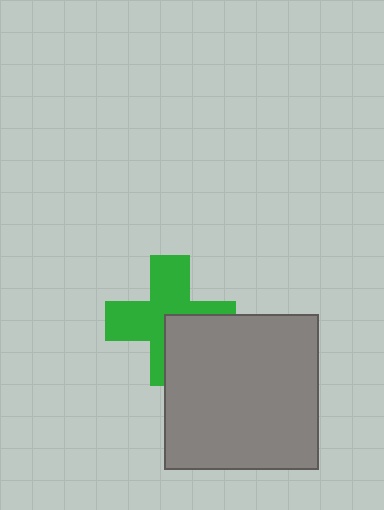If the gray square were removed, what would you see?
You would see the complete green cross.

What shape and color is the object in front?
The object in front is a gray square.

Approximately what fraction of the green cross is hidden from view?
Roughly 36% of the green cross is hidden behind the gray square.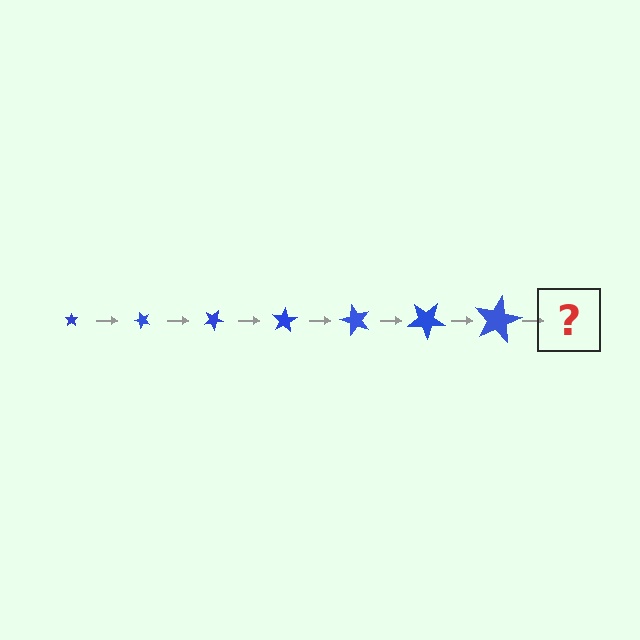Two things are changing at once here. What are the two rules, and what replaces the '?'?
The two rules are that the star grows larger each step and it rotates 50 degrees each step. The '?' should be a star, larger than the previous one and rotated 350 degrees from the start.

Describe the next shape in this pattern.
It should be a star, larger than the previous one and rotated 350 degrees from the start.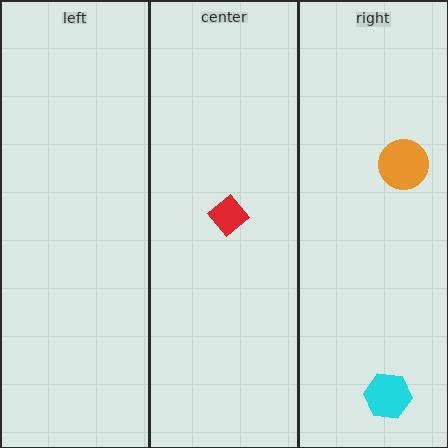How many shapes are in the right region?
2.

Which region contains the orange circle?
The right region.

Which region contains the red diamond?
The center region.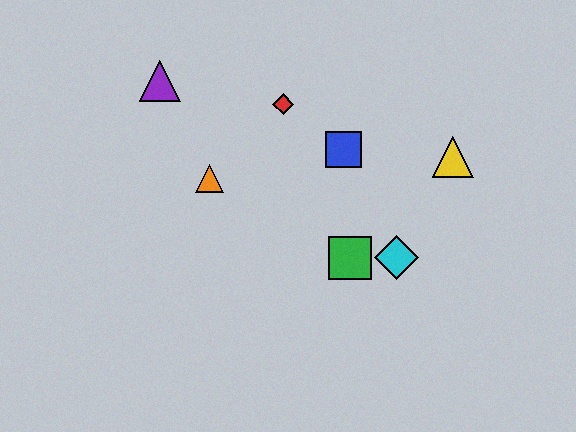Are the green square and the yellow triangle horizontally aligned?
No, the green square is at y≈258 and the yellow triangle is at y≈157.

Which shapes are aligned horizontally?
The green square, the cyan diamond are aligned horizontally.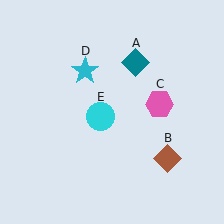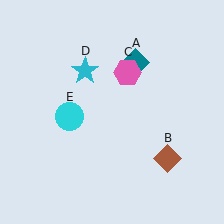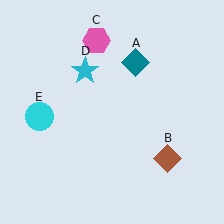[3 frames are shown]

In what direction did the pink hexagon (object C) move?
The pink hexagon (object C) moved up and to the left.